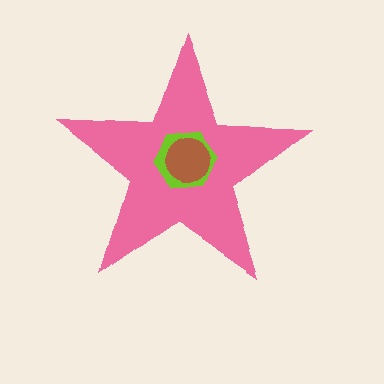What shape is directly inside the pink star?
The lime hexagon.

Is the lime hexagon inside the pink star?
Yes.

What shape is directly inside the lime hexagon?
The brown circle.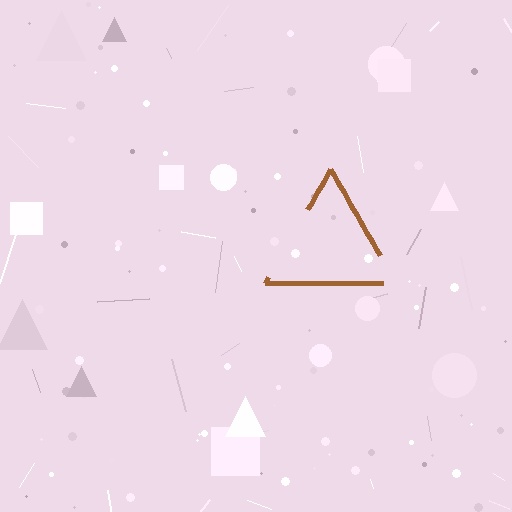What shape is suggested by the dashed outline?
The dashed outline suggests a triangle.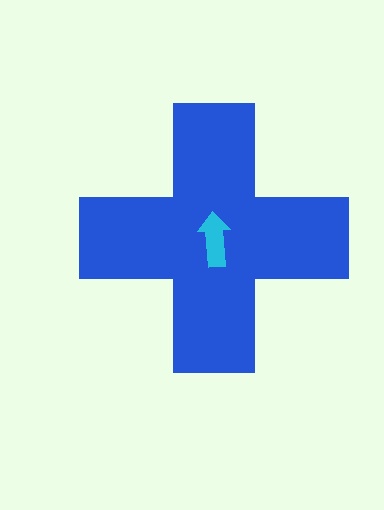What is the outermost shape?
The blue cross.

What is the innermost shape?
The cyan arrow.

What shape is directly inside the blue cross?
The cyan arrow.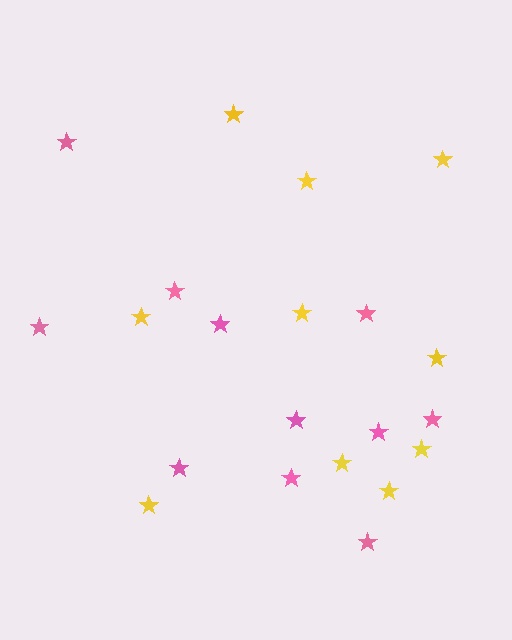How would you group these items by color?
There are 2 groups: one group of pink stars (11) and one group of yellow stars (10).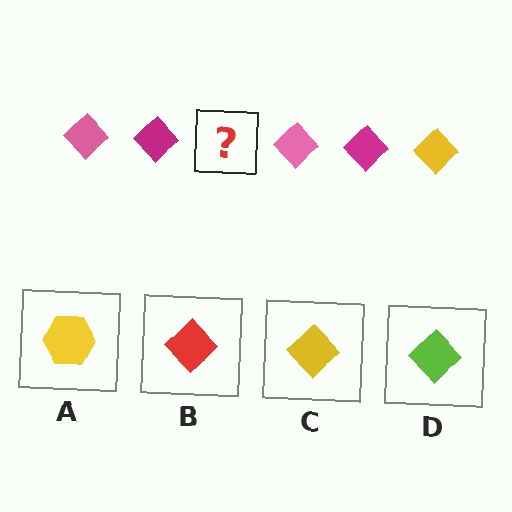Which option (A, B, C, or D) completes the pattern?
C.